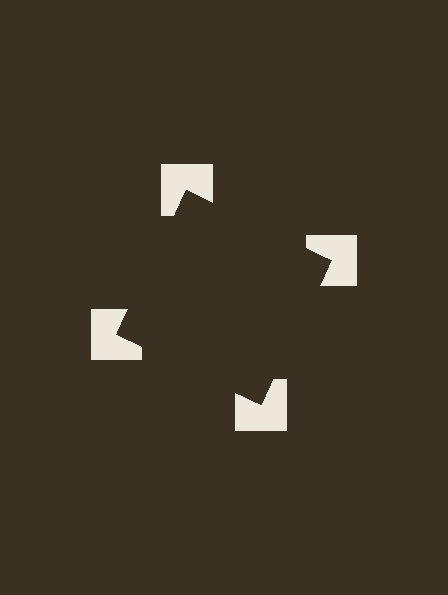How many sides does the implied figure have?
4 sides.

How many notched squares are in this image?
There are 4 — one at each vertex of the illusory square.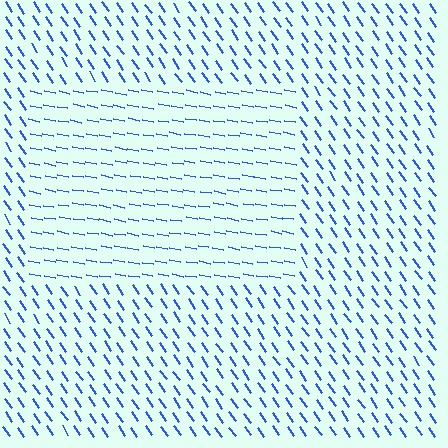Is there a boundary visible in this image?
Yes, there is a texture boundary formed by a change in line orientation.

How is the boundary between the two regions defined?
The boundary is defined purely by a change in line orientation (approximately 45 degrees difference). All lines are the same color and thickness.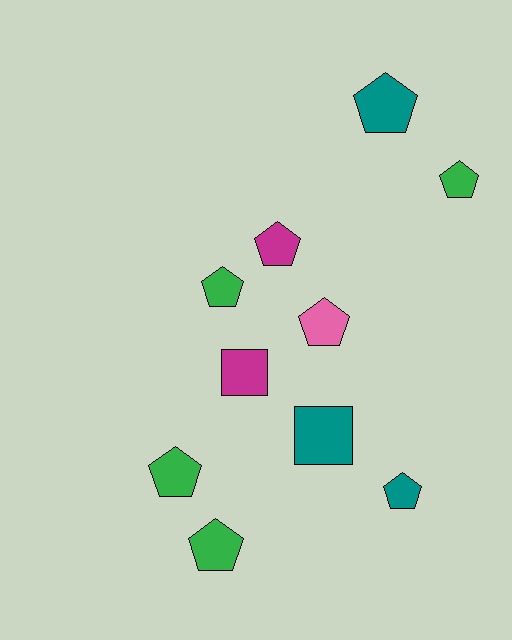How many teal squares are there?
There is 1 teal square.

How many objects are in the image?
There are 10 objects.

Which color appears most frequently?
Green, with 4 objects.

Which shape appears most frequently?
Pentagon, with 8 objects.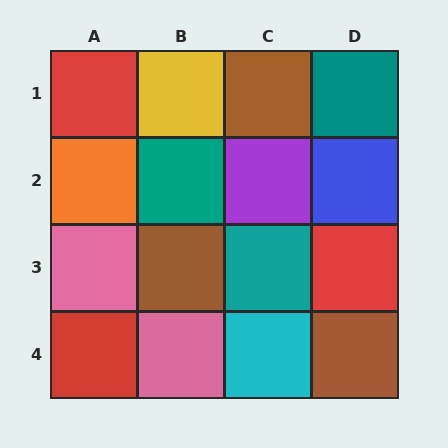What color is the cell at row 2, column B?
Teal.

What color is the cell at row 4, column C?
Cyan.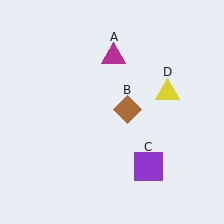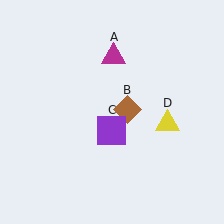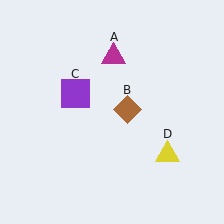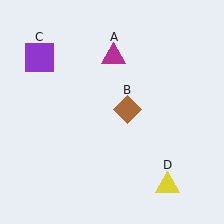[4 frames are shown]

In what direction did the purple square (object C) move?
The purple square (object C) moved up and to the left.